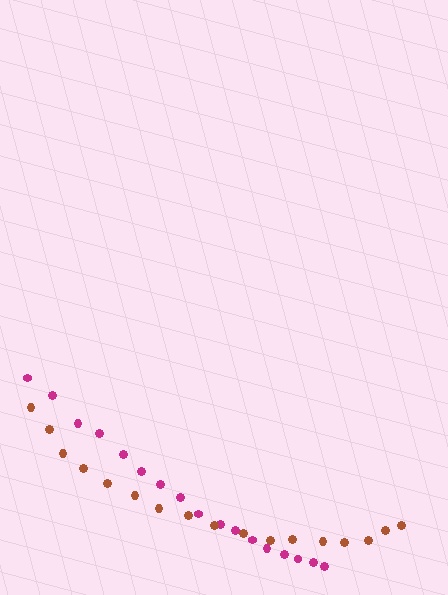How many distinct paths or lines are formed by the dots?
There are 2 distinct paths.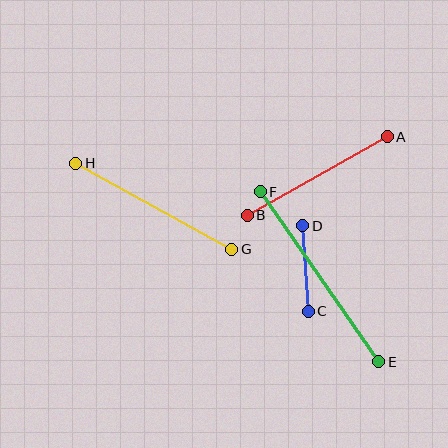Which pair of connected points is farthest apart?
Points E and F are farthest apart.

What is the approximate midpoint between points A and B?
The midpoint is at approximately (317, 176) pixels.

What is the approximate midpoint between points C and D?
The midpoint is at approximately (306, 269) pixels.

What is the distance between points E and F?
The distance is approximately 207 pixels.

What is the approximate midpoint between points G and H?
The midpoint is at approximately (154, 206) pixels.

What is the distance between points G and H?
The distance is approximately 178 pixels.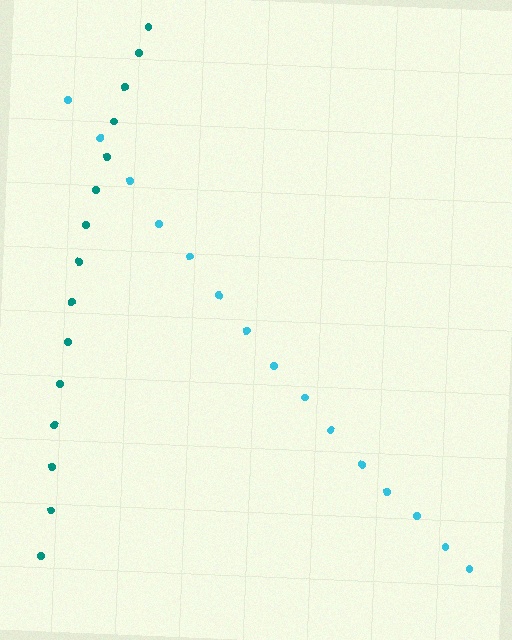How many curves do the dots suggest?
There are 2 distinct paths.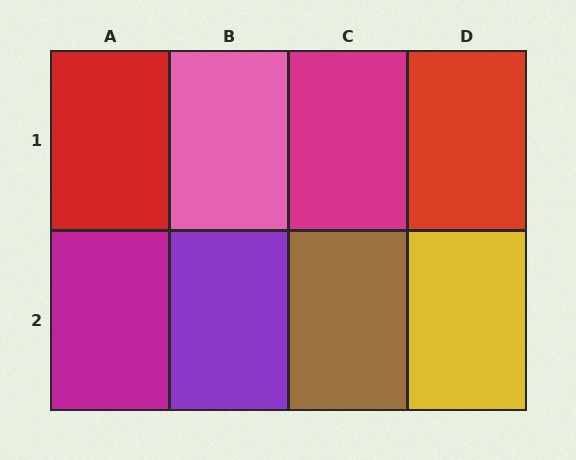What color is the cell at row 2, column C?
Brown.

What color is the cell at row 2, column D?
Yellow.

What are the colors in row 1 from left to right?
Red, pink, magenta, red.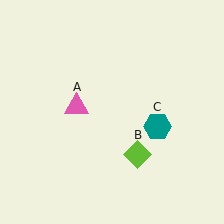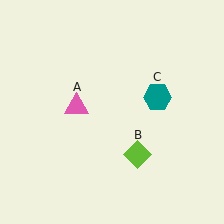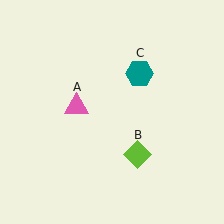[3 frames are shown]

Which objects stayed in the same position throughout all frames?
Pink triangle (object A) and lime diamond (object B) remained stationary.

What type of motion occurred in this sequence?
The teal hexagon (object C) rotated counterclockwise around the center of the scene.